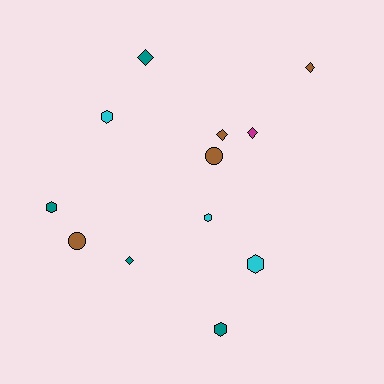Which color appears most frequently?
Teal, with 4 objects.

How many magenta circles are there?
There are no magenta circles.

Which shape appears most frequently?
Diamond, with 5 objects.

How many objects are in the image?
There are 12 objects.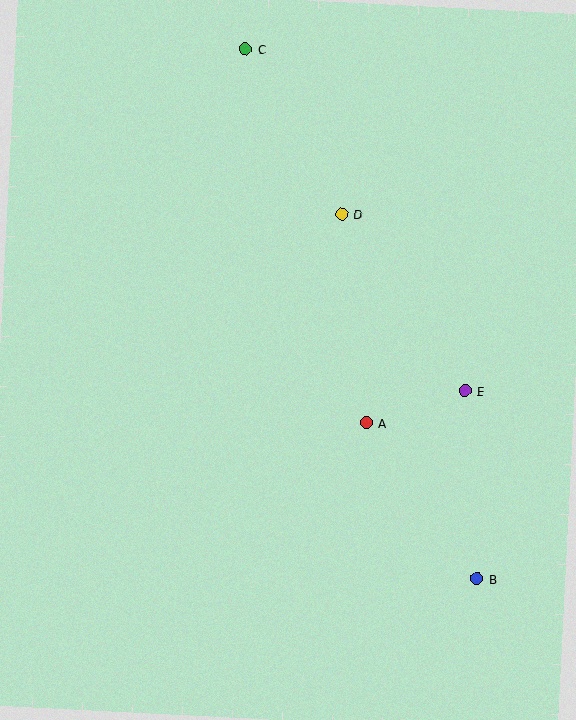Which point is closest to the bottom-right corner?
Point B is closest to the bottom-right corner.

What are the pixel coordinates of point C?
Point C is at (246, 49).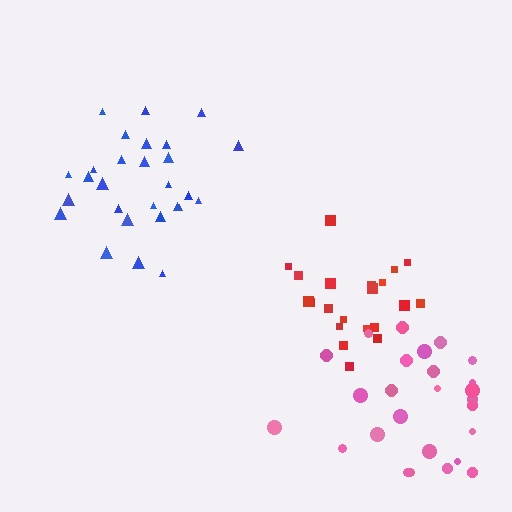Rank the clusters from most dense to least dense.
red, blue, pink.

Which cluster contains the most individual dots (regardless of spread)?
Blue (28).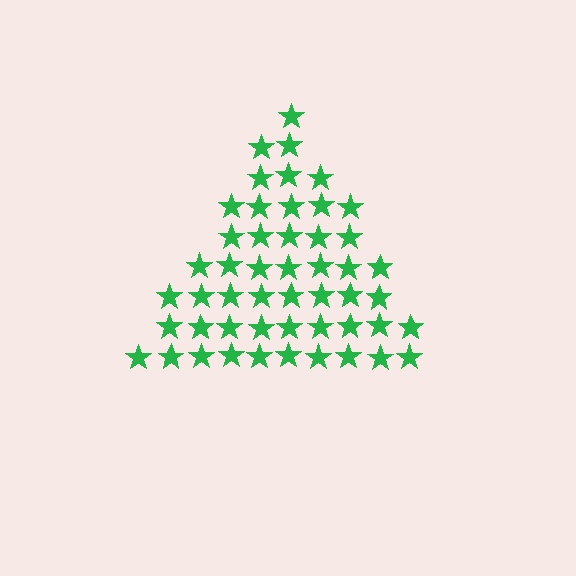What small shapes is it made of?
It is made of small stars.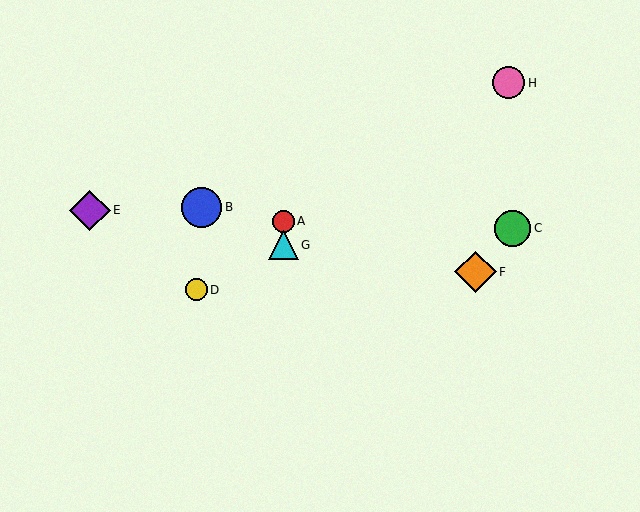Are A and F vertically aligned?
No, A is at x≈284 and F is at x≈476.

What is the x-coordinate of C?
Object C is at x≈513.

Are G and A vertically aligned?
Yes, both are at x≈284.